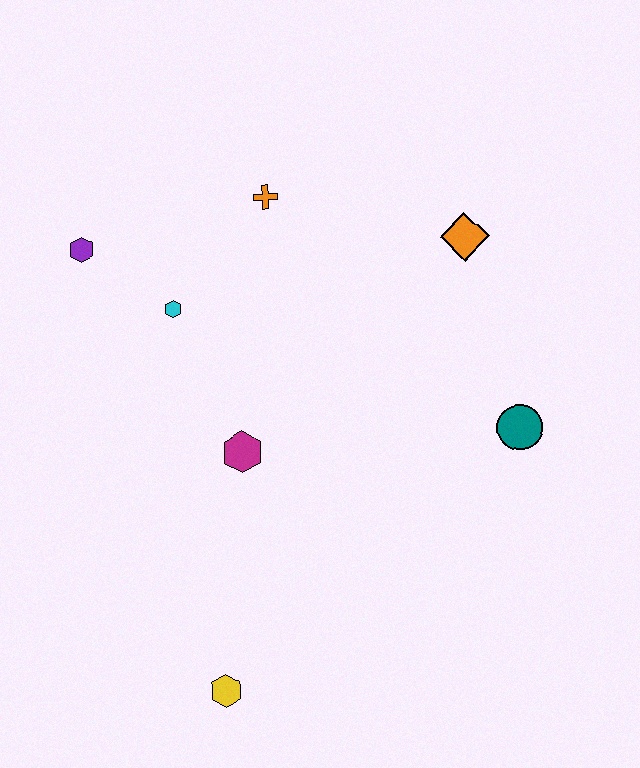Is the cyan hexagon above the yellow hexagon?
Yes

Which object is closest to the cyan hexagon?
The purple hexagon is closest to the cyan hexagon.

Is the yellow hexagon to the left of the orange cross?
Yes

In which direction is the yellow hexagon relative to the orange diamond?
The yellow hexagon is below the orange diamond.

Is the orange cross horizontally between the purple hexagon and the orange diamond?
Yes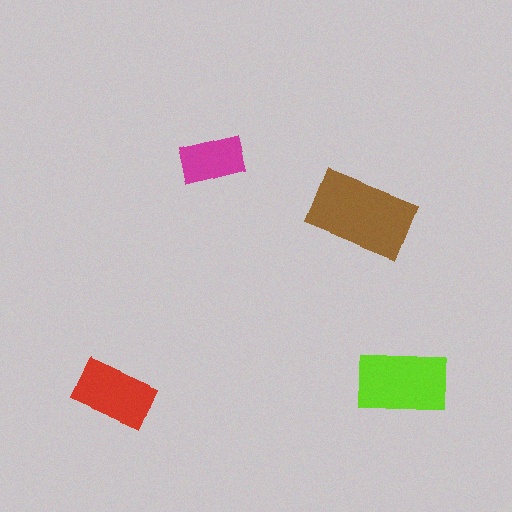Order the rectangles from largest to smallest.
the brown one, the lime one, the red one, the magenta one.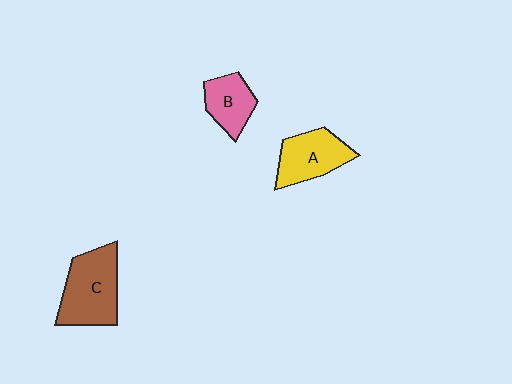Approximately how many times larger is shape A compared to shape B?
Approximately 1.3 times.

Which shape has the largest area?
Shape C (brown).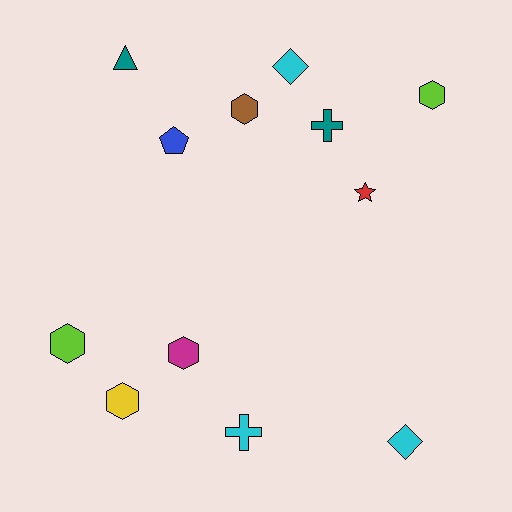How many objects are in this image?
There are 12 objects.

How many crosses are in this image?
There are 2 crosses.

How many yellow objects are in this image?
There is 1 yellow object.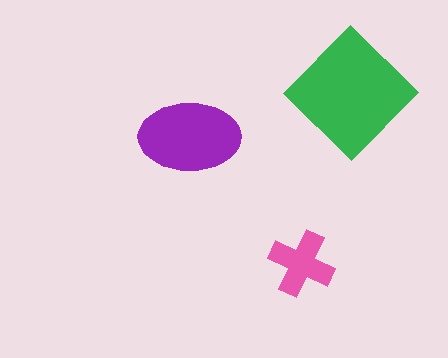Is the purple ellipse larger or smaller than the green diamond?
Smaller.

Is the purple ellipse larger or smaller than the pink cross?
Larger.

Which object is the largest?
The green diamond.